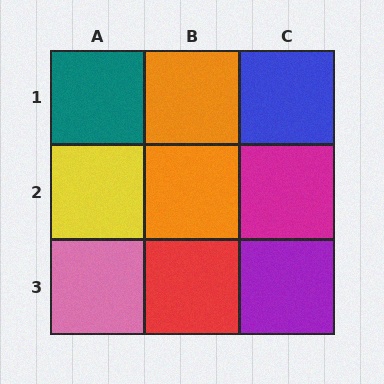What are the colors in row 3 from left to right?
Pink, red, purple.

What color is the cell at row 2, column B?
Orange.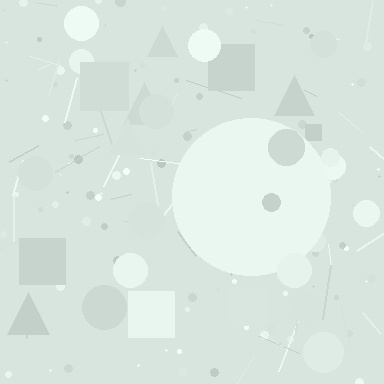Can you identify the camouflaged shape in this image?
The camouflaged shape is a circle.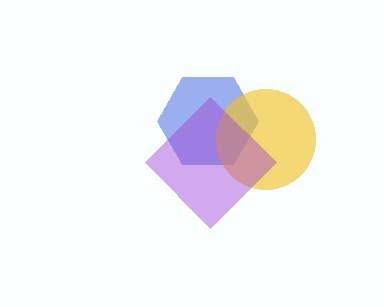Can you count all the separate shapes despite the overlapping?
Yes, there are 3 separate shapes.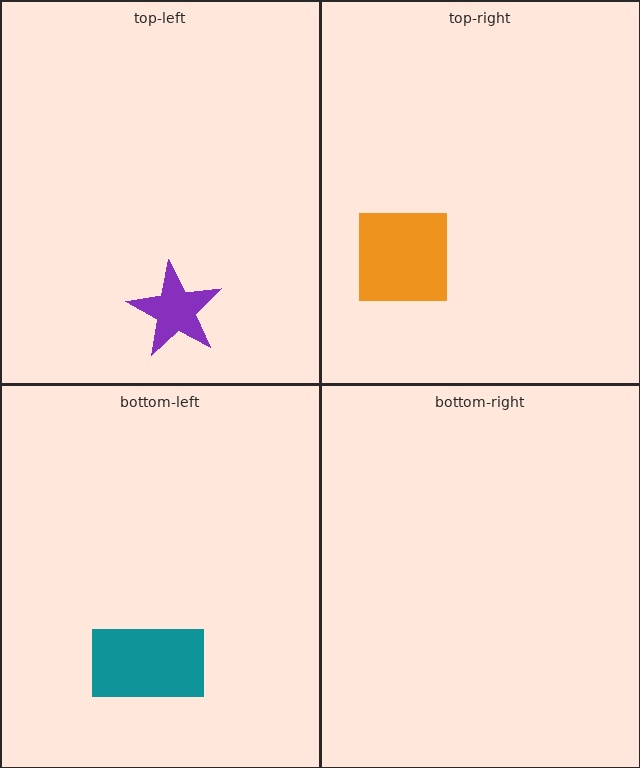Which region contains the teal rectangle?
The bottom-left region.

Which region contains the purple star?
The top-left region.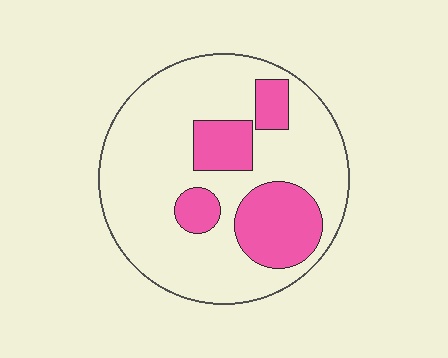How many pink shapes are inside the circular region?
4.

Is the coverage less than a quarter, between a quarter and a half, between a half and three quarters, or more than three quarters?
Between a quarter and a half.